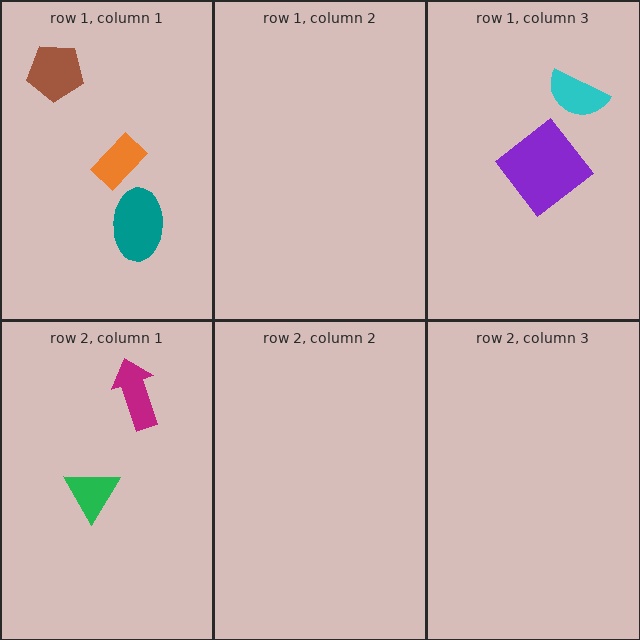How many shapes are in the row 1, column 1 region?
3.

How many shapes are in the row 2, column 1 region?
2.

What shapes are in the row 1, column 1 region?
The teal ellipse, the brown pentagon, the orange rectangle.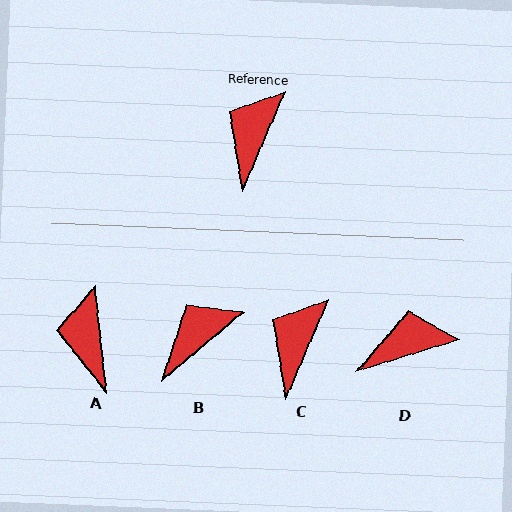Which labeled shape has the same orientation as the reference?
C.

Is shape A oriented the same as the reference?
No, it is off by about 30 degrees.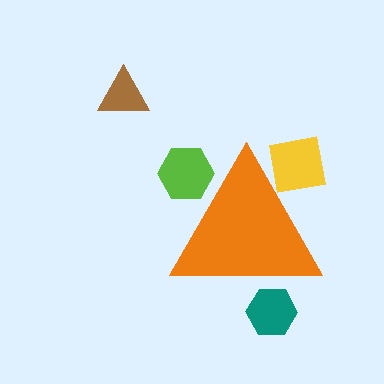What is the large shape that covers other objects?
An orange triangle.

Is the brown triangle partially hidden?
No, the brown triangle is fully visible.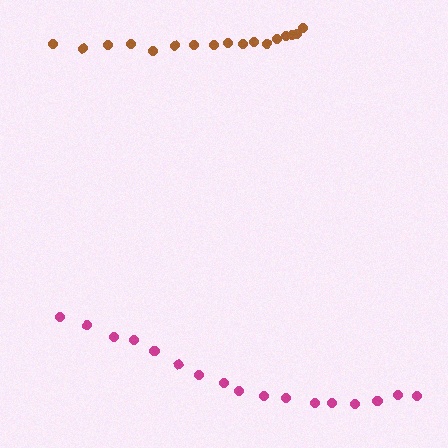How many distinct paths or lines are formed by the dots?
There are 2 distinct paths.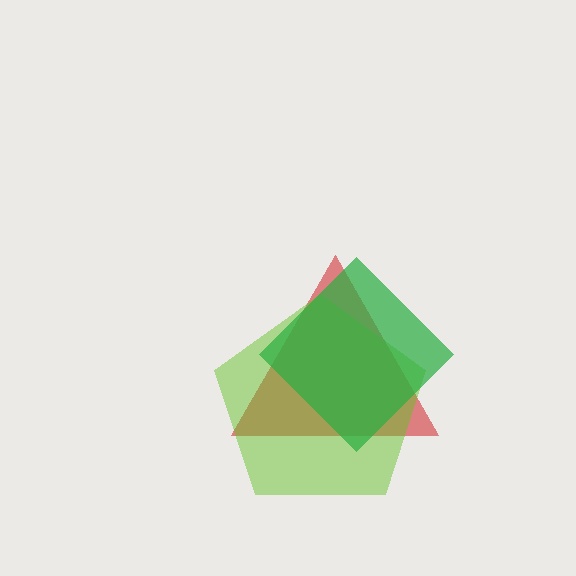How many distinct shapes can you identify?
There are 3 distinct shapes: a red triangle, a lime pentagon, a green diamond.